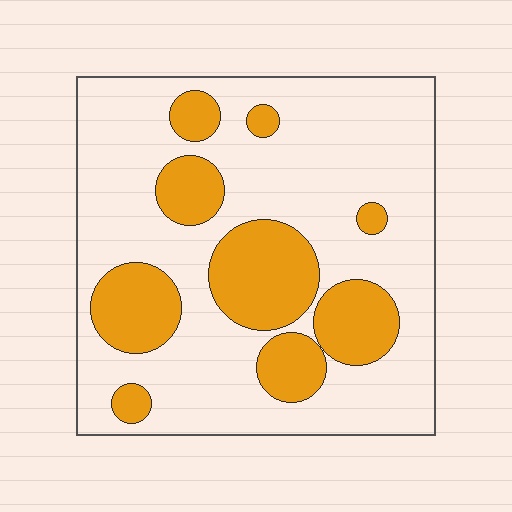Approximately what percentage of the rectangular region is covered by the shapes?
Approximately 25%.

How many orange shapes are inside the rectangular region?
9.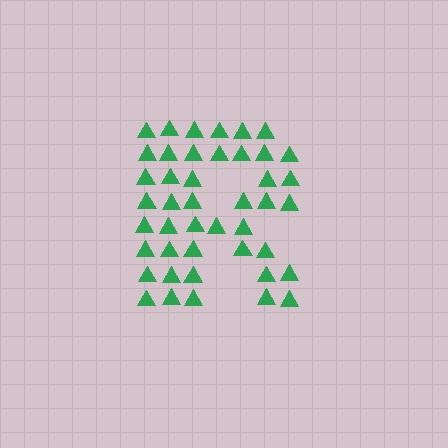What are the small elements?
The small elements are triangles.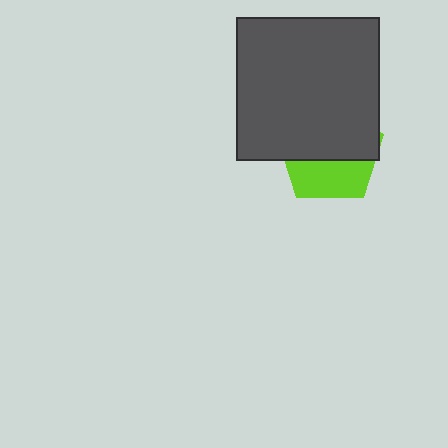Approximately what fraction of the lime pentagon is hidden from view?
Roughly 62% of the lime pentagon is hidden behind the dark gray square.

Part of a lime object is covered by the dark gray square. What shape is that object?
It is a pentagon.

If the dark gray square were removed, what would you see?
You would see the complete lime pentagon.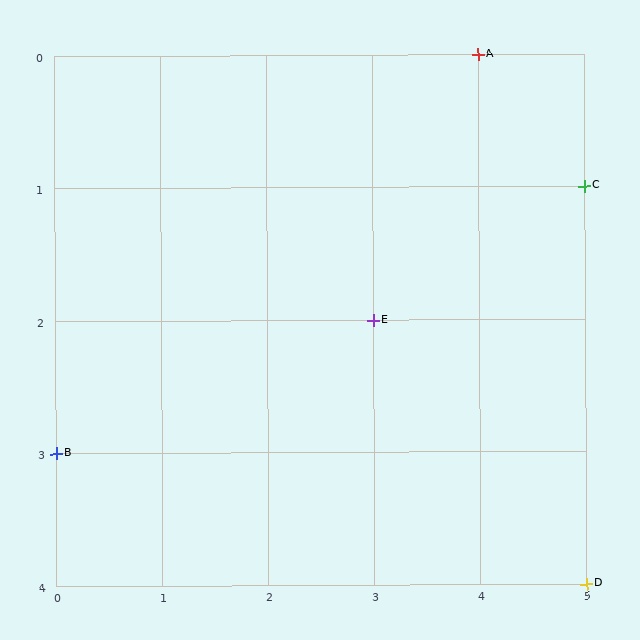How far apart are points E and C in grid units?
Points E and C are 2 columns and 1 row apart (about 2.2 grid units diagonally).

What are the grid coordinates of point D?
Point D is at grid coordinates (5, 4).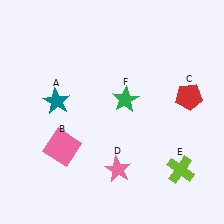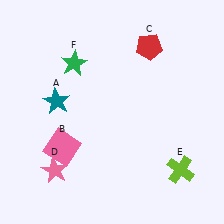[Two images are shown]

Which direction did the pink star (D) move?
The pink star (D) moved left.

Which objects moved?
The objects that moved are: the red pentagon (C), the pink star (D), the green star (F).